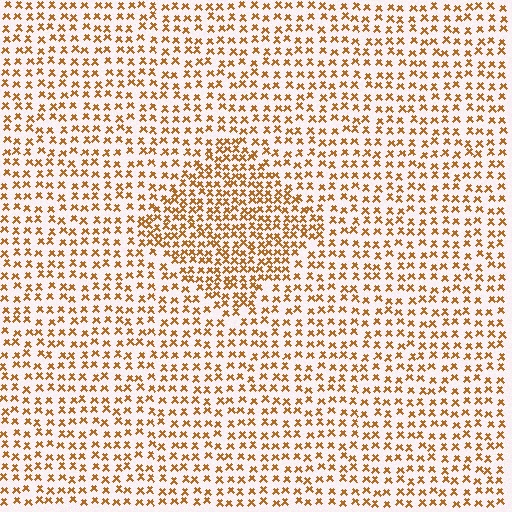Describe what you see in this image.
The image contains small brown elements arranged at two different densities. A diamond-shaped region is visible where the elements are more densely packed than the surrounding area.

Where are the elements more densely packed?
The elements are more densely packed inside the diamond boundary.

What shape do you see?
I see a diamond.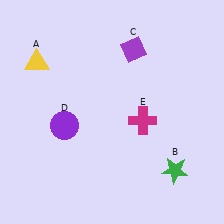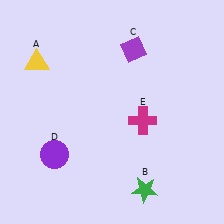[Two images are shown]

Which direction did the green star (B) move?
The green star (B) moved left.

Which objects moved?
The objects that moved are: the green star (B), the purple circle (D).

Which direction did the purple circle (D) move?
The purple circle (D) moved down.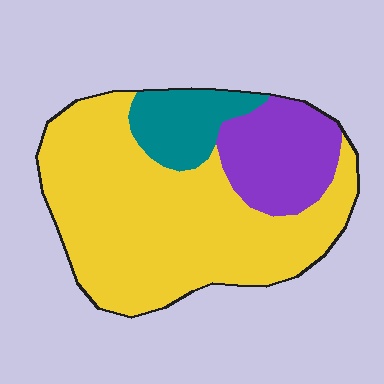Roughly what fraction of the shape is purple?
Purple takes up between a sixth and a third of the shape.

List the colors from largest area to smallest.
From largest to smallest: yellow, purple, teal.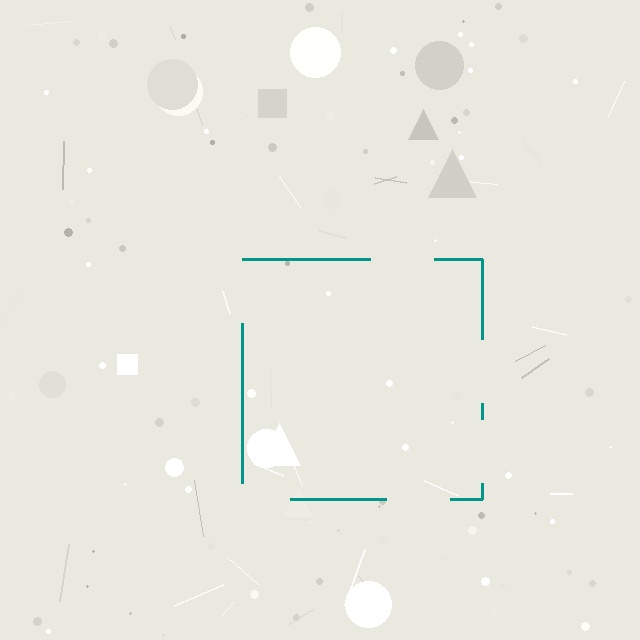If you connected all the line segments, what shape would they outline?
They would outline a square.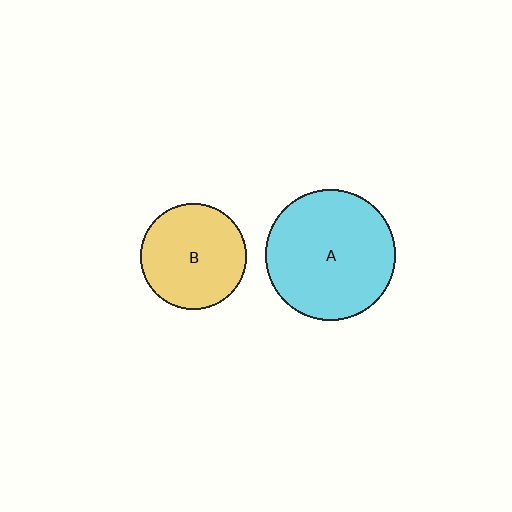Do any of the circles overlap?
No, none of the circles overlap.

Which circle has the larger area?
Circle A (cyan).